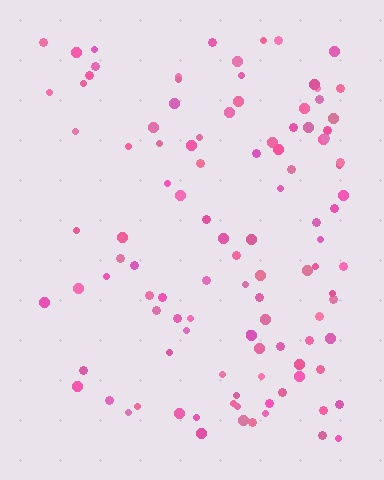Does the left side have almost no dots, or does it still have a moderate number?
Still a moderate number, just noticeably fewer than the right.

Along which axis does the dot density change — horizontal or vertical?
Horizontal.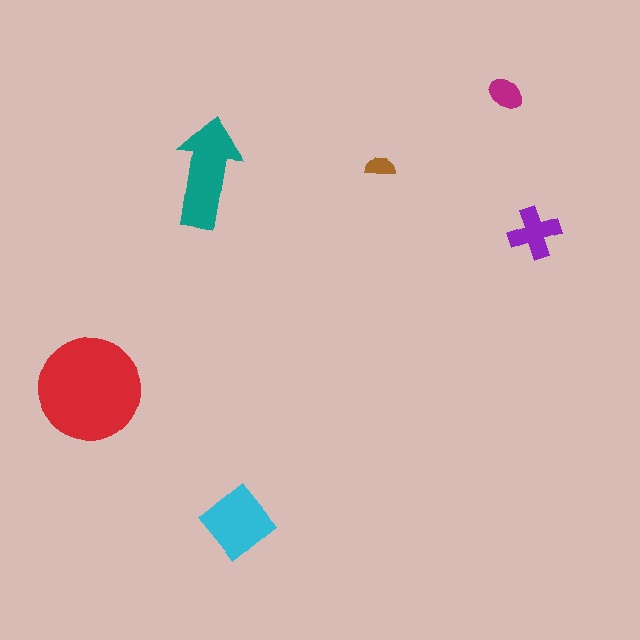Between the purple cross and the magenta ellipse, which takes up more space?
The purple cross.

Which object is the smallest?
The brown semicircle.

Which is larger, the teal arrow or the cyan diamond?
The teal arrow.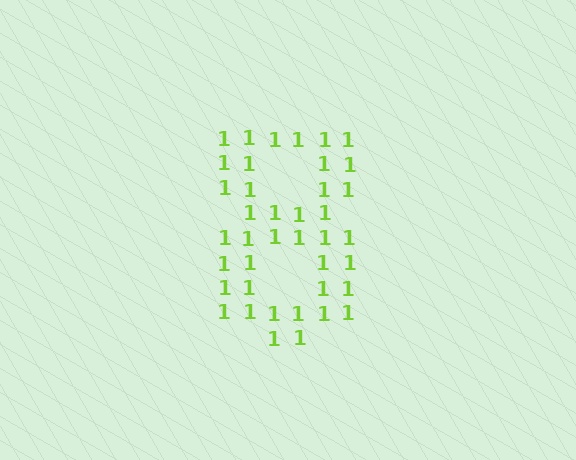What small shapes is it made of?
It is made of small digit 1's.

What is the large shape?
The large shape is the digit 8.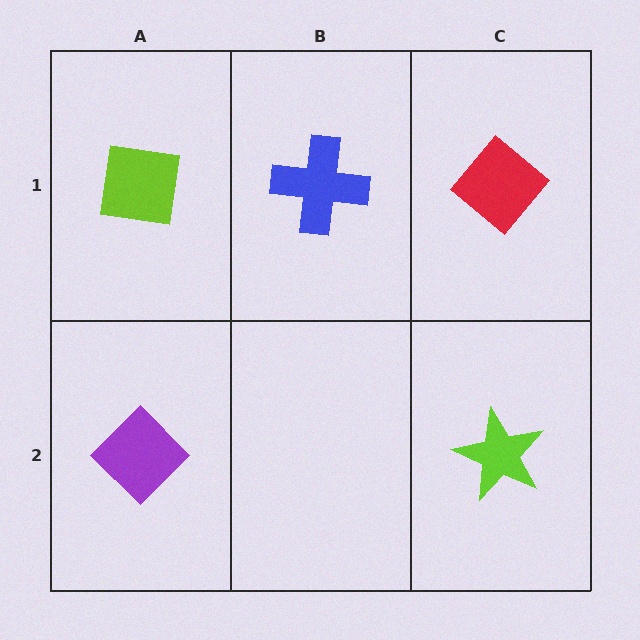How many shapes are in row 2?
2 shapes.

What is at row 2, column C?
A lime star.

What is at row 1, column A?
A lime square.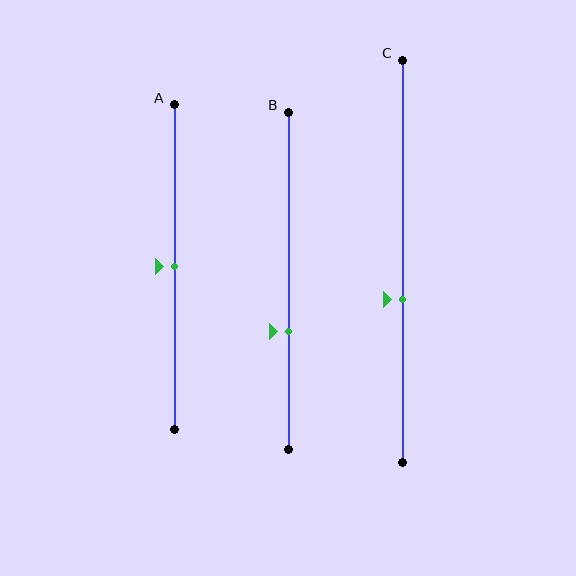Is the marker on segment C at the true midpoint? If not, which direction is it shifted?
No, the marker on segment C is shifted downward by about 9% of the segment length.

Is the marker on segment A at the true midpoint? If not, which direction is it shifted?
Yes, the marker on segment A is at the true midpoint.